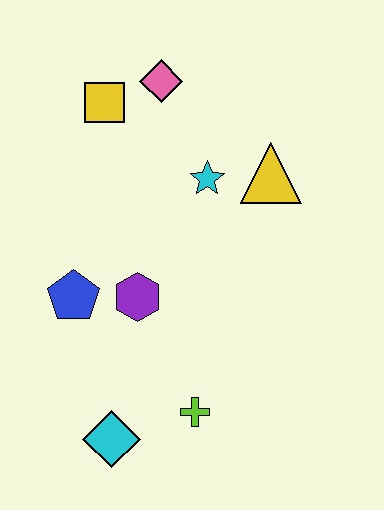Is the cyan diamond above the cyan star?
No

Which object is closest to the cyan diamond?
The lime cross is closest to the cyan diamond.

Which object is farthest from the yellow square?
The cyan diamond is farthest from the yellow square.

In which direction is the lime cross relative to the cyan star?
The lime cross is below the cyan star.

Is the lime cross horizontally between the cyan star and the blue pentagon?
Yes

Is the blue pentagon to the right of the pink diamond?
No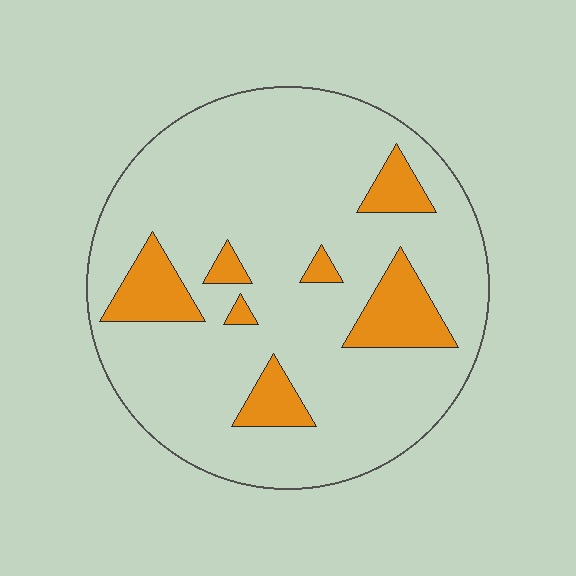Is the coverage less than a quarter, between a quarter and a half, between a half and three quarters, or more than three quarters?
Less than a quarter.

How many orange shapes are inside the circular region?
7.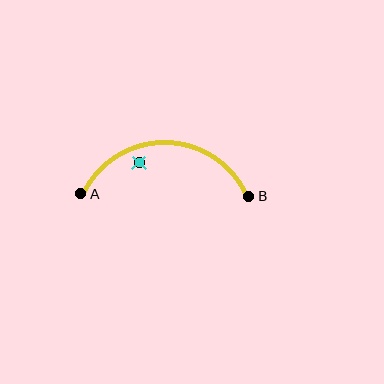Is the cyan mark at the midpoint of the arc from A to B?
No — the cyan mark does not lie on the arc at all. It sits slightly inside the curve.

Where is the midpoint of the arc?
The arc midpoint is the point on the curve farthest from the straight line joining A and B. It sits above that line.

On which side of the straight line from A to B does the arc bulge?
The arc bulges above the straight line connecting A and B.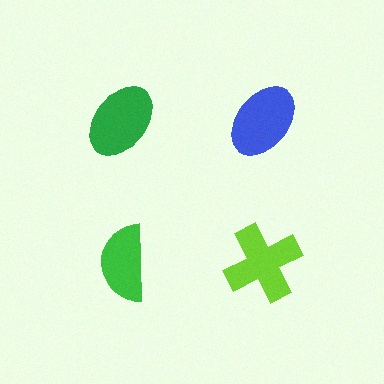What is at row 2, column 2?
A lime cross.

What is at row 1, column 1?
A green ellipse.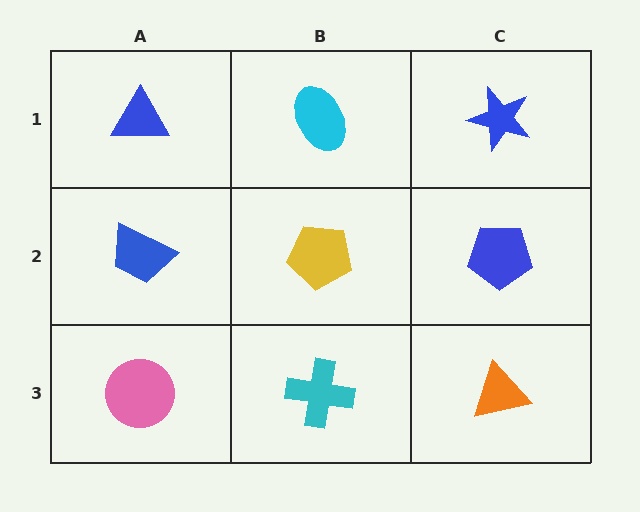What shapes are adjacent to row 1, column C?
A blue pentagon (row 2, column C), a cyan ellipse (row 1, column B).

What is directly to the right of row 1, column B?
A blue star.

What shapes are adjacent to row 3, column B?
A yellow pentagon (row 2, column B), a pink circle (row 3, column A), an orange triangle (row 3, column C).